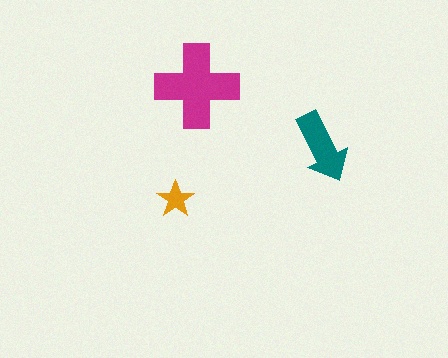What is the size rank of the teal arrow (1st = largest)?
2nd.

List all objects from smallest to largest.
The orange star, the teal arrow, the magenta cross.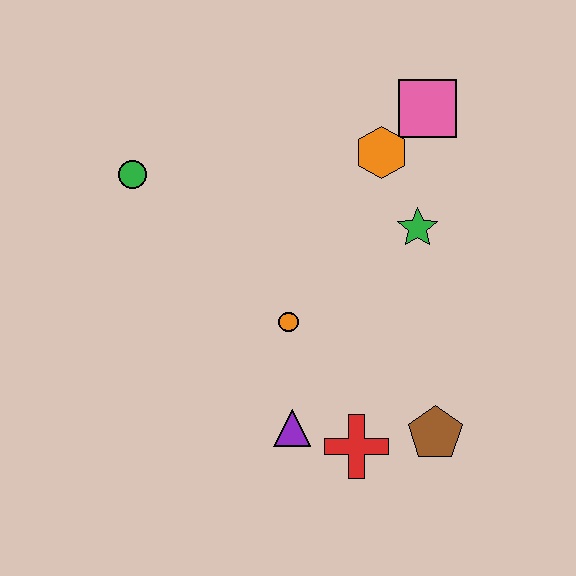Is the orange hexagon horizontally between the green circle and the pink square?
Yes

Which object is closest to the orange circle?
The purple triangle is closest to the orange circle.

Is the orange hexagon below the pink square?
Yes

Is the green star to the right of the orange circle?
Yes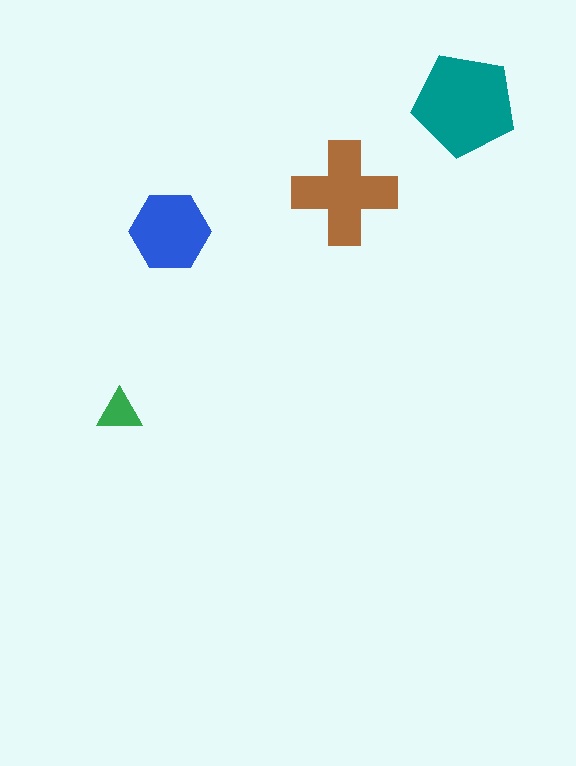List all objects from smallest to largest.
The green triangle, the blue hexagon, the brown cross, the teal pentagon.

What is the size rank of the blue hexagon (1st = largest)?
3rd.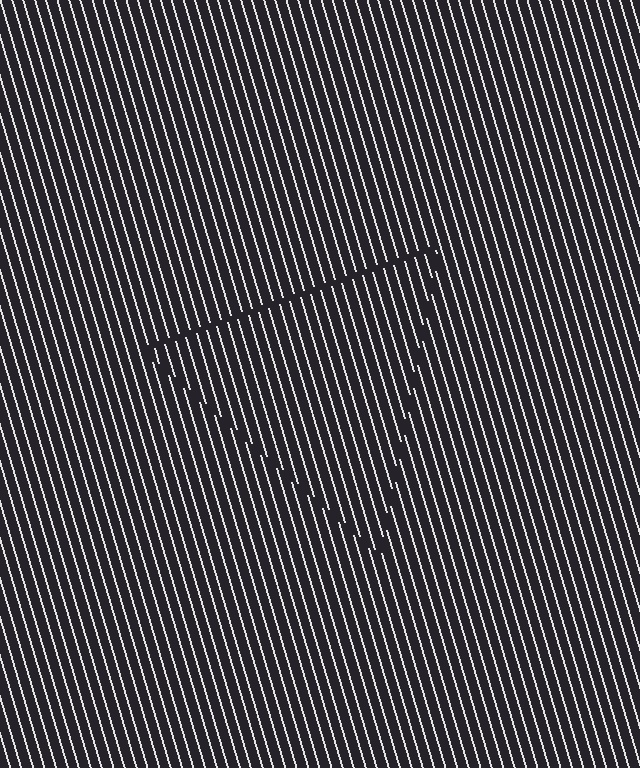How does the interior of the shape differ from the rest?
The interior of the shape contains the same grating, shifted by half a period — the contour is defined by the phase discontinuity where line-ends from the inner and outer gratings abut.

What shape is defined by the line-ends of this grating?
An illusory triangle. The interior of the shape contains the same grating, shifted by half a period — the contour is defined by the phase discontinuity where line-ends from the inner and outer gratings abut.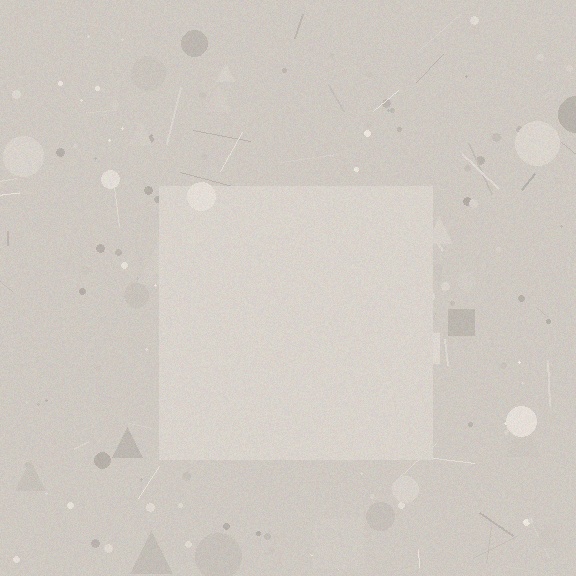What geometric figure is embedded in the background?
A square is embedded in the background.